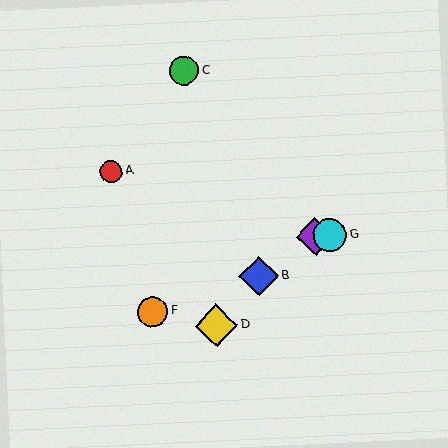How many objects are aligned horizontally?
2 objects (E, G) are aligned horizontally.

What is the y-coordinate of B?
Object B is at y≈276.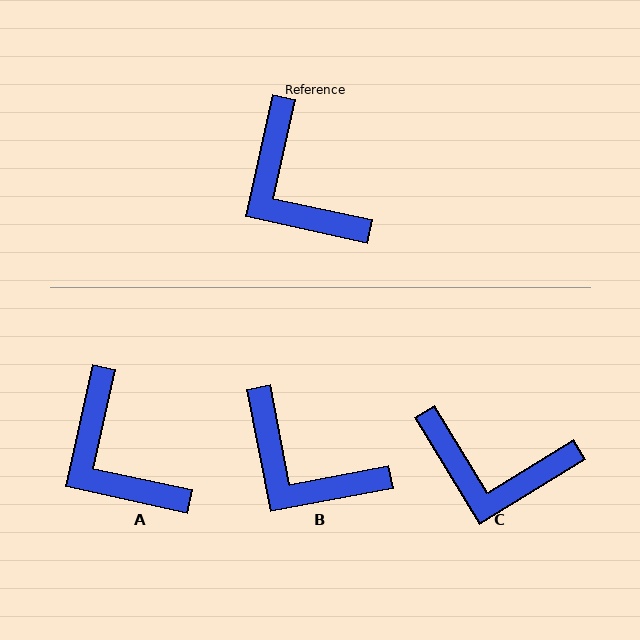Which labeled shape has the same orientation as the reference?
A.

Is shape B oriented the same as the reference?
No, it is off by about 23 degrees.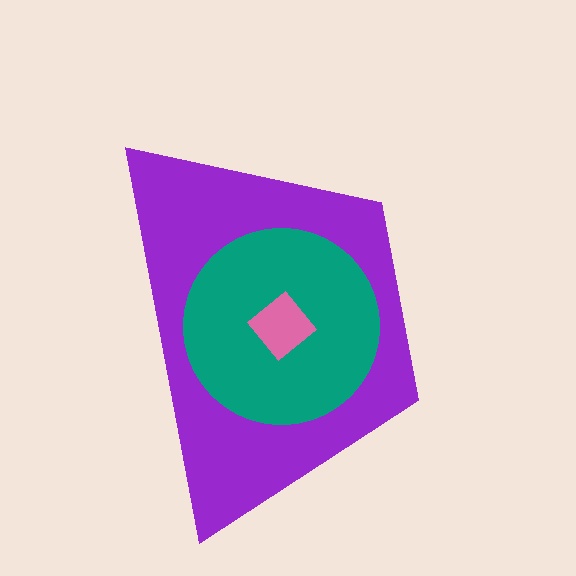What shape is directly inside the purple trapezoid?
The teal circle.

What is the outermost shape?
The purple trapezoid.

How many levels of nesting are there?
3.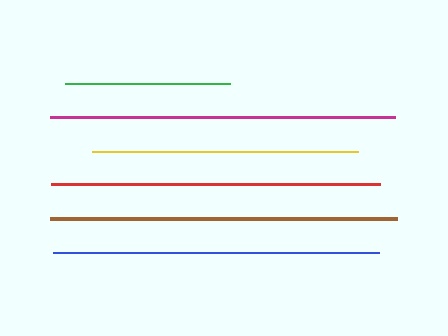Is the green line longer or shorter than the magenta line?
The magenta line is longer than the green line.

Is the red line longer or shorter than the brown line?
The brown line is longer than the red line.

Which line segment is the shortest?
The green line is the shortest at approximately 166 pixels.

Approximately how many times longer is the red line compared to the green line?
The red line is approximately 2.0 times the length of the green line.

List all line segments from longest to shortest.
From longest to shortest: brown, magenta, red, blue, yellow, green.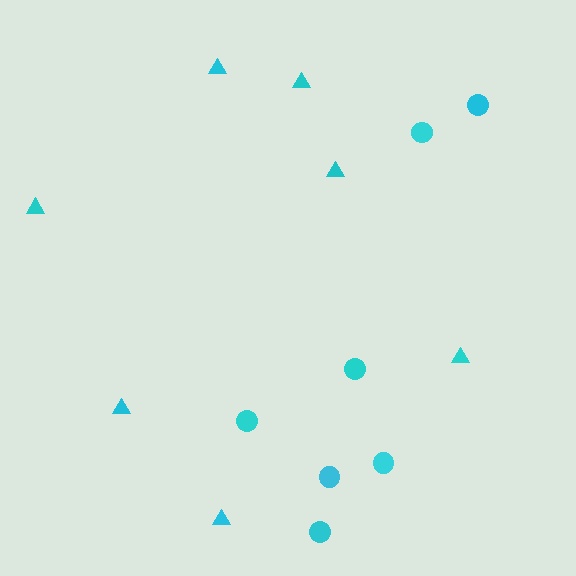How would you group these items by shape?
There are 2 groups: one group of circles (7) and one group of triangles (7).